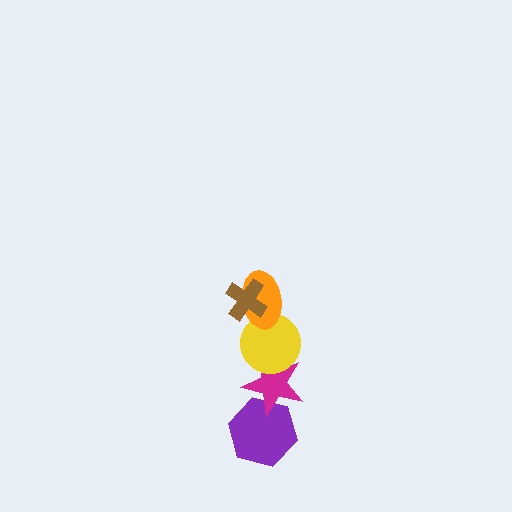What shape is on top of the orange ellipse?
The brown cross is on top of the orange ellipse.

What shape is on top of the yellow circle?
The orange ellipse is on top of the yellow circle.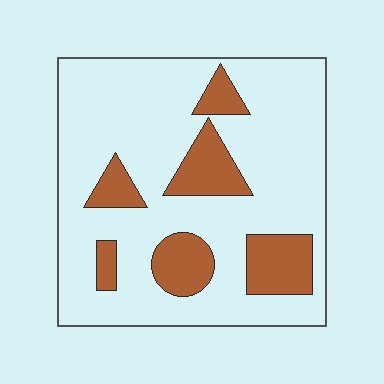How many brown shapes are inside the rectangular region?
6.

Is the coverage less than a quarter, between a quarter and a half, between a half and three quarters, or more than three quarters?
Less than a quarter.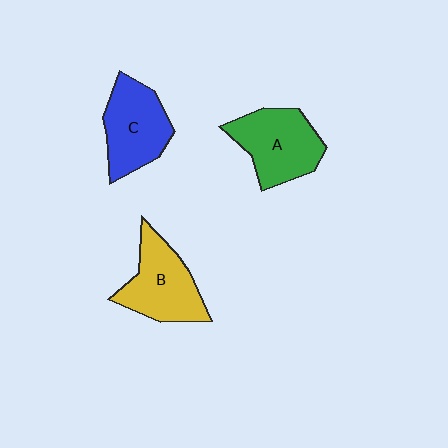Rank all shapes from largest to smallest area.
From largest to smallest: A (green), B (yellow), C (blue).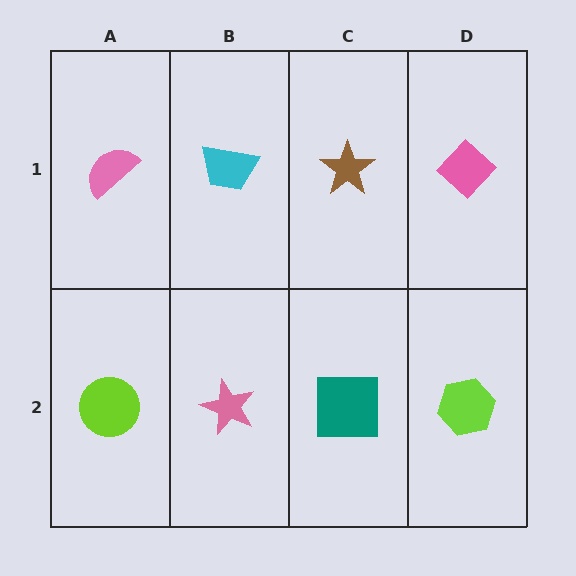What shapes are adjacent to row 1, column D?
A lime hexagon (row 2, column D), a brown star (row 1, column C).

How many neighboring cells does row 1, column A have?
2.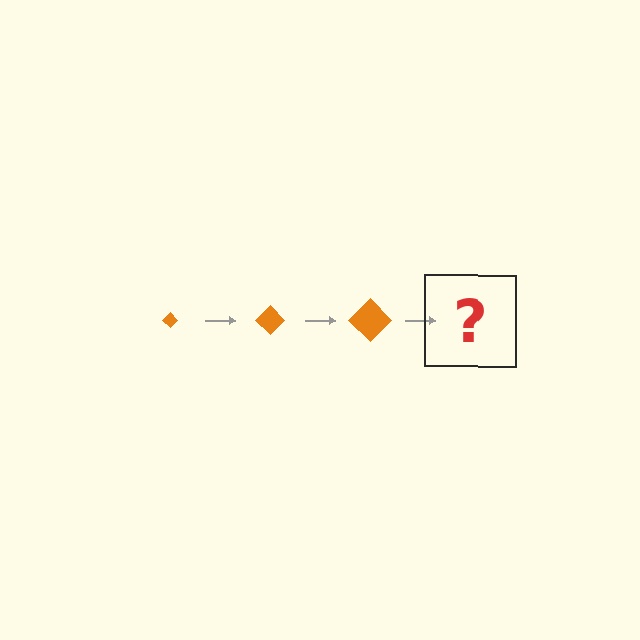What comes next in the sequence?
The next element should be an orange diamond, larger than the previous one.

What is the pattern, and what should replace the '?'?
The pattern is that the diamond gets progressively larger each step. The '?' should be an orange diamond, larger than the previous one.